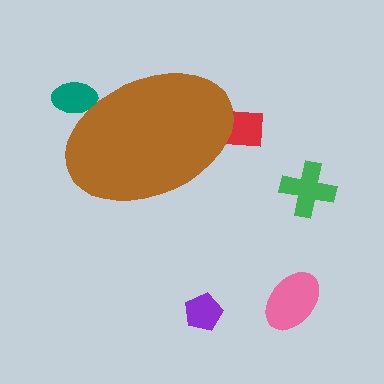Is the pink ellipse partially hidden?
No, the pink ellipse is fully visible.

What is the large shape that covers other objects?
A brown ellipse.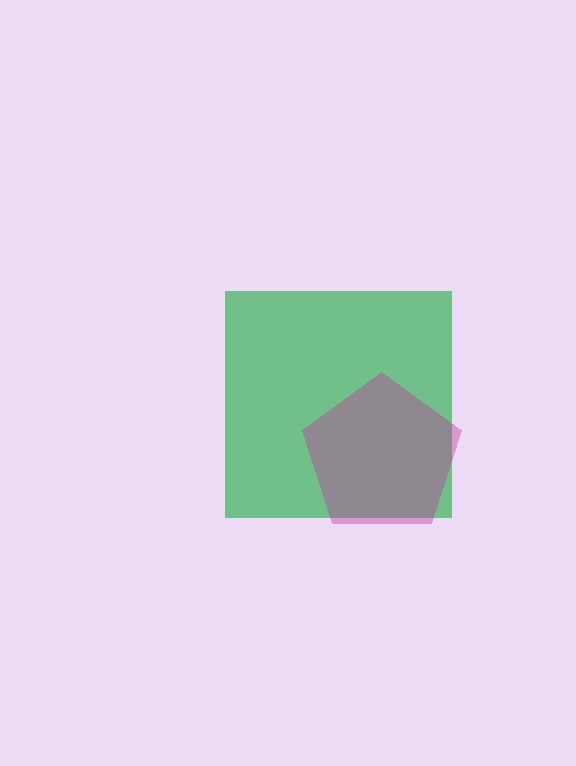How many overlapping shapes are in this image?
There are 2 overlapping shapes in the image.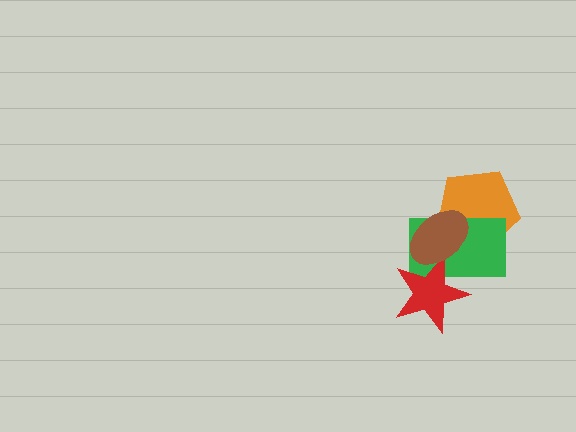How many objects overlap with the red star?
2 objects overlap with the red star.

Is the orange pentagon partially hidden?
Yes, it is partially covered by another shape.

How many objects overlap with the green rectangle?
3 objects overlap with the green rectangle.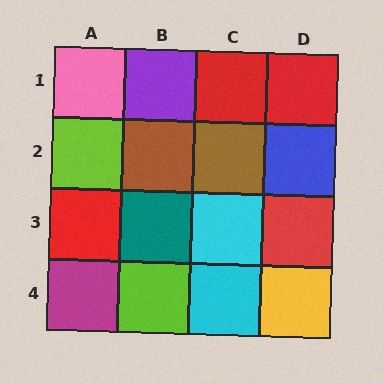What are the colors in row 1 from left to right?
Pink, purple, red, red.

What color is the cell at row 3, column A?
Red.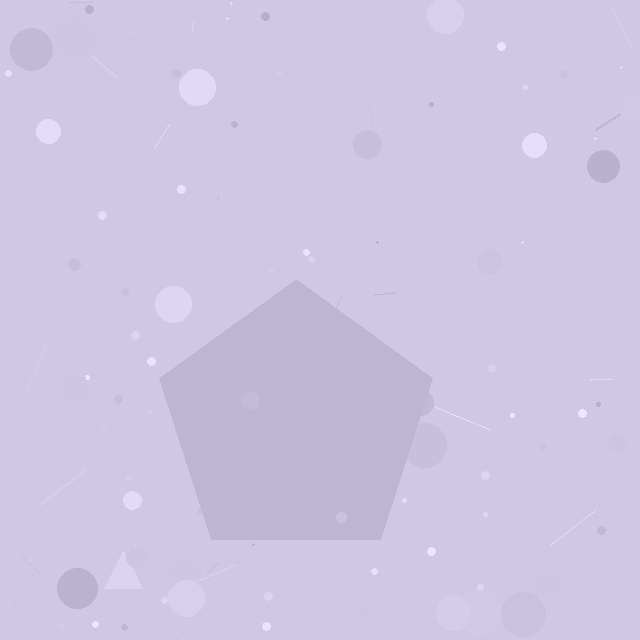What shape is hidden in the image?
A pentagon is hidden in the image.